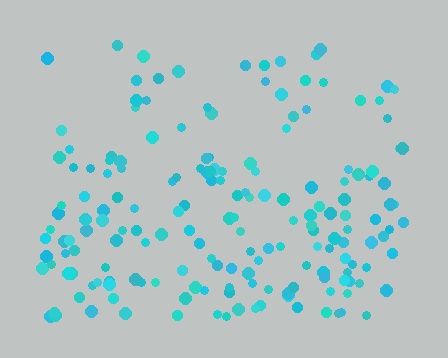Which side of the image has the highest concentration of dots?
The bottom.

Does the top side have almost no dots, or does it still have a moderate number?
Still a moderate number, just noticeably fewer than the bottom.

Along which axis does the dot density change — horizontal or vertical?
Vertical.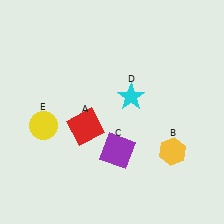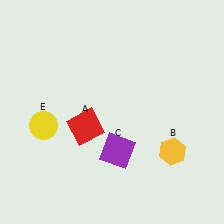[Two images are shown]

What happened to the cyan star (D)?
The cyan star (D) was removed in Image 2. It was in the top-right area of Image 1.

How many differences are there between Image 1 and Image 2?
There is 1 difference between the two images.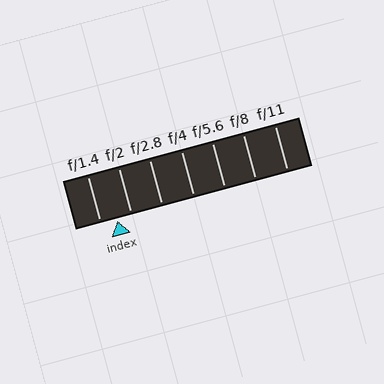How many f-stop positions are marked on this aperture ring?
There are 7 f-stop positions marked.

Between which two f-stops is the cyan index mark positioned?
The index mark is between f/1.4 and f/2.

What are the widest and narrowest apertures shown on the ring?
The widest aperture shown is f/1.4 and the narrowest is f/11.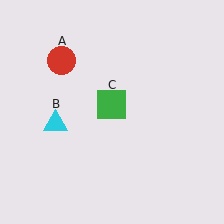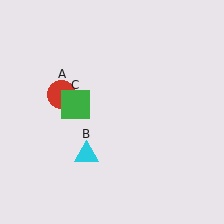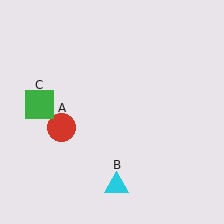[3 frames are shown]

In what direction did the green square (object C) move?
The green square (object C) moved left.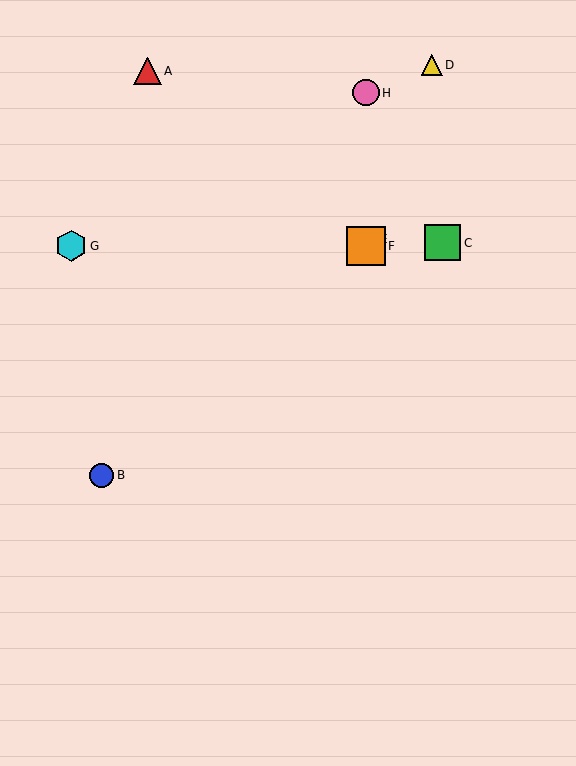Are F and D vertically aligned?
No, F is at x≈366 and D is at x≈432.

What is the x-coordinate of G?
Object G is at x≈71.